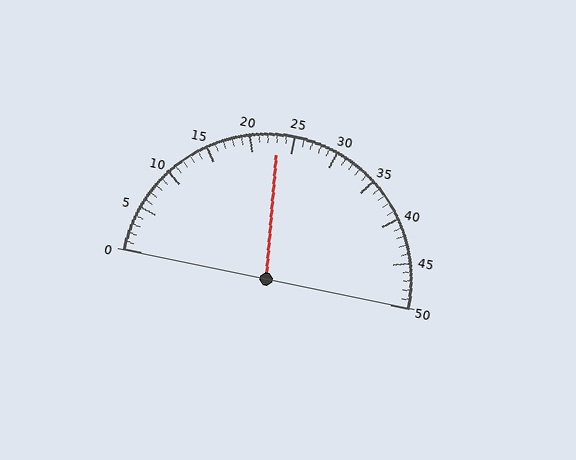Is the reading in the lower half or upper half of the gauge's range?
The reading is in the lower half of the range (0 to 50).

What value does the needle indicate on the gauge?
The needle indicates approximately 23.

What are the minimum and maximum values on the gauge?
The gauge ranges from 0 to 50.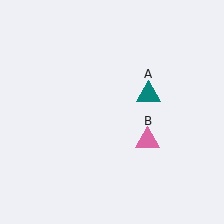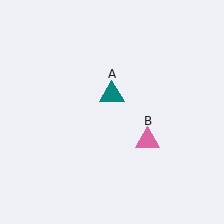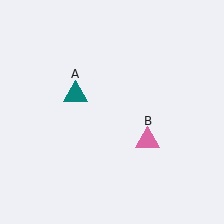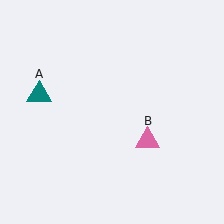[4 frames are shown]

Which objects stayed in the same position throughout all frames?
Pink triangle (object B) remained stationary.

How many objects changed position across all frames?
1 object changed position: teal triangle (object A).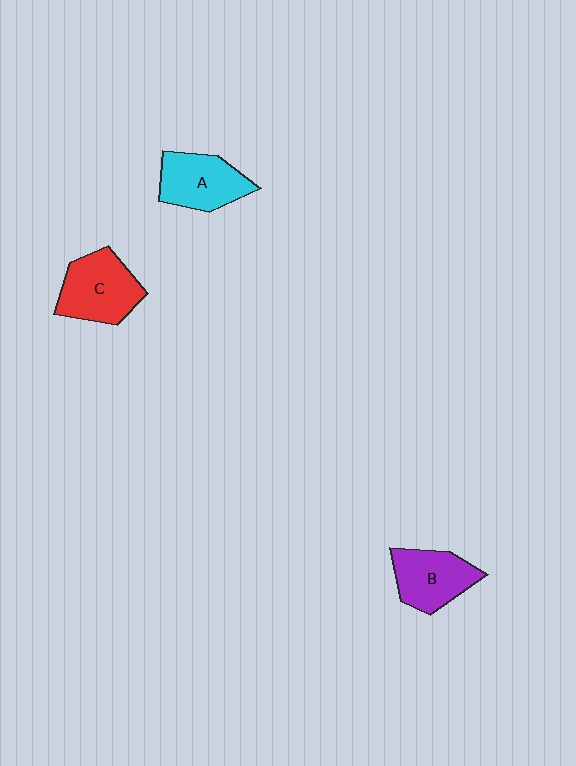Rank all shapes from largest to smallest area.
From largest to smallest: C (red), A (cyan), B (purple).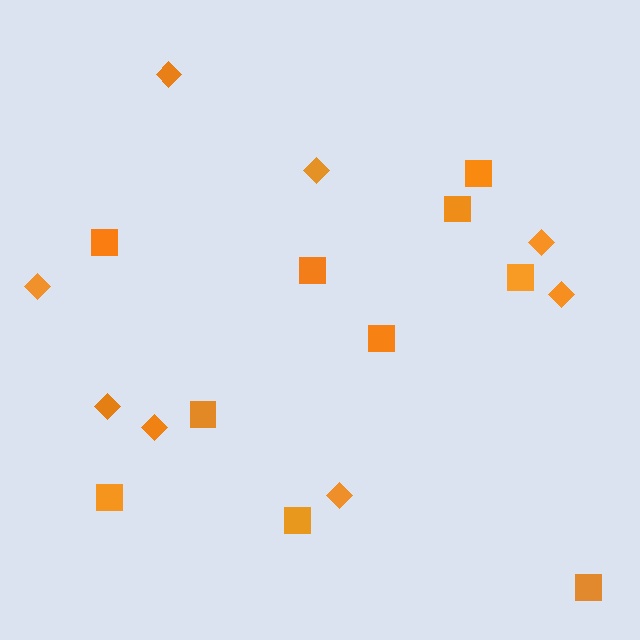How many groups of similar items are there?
There are 2 groups: one group of squares (10) and one group of diamonds (8).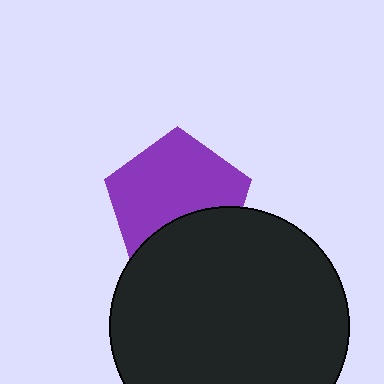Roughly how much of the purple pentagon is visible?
Most of it is visible (roughly 67%).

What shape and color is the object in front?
The object in front is a black circle.